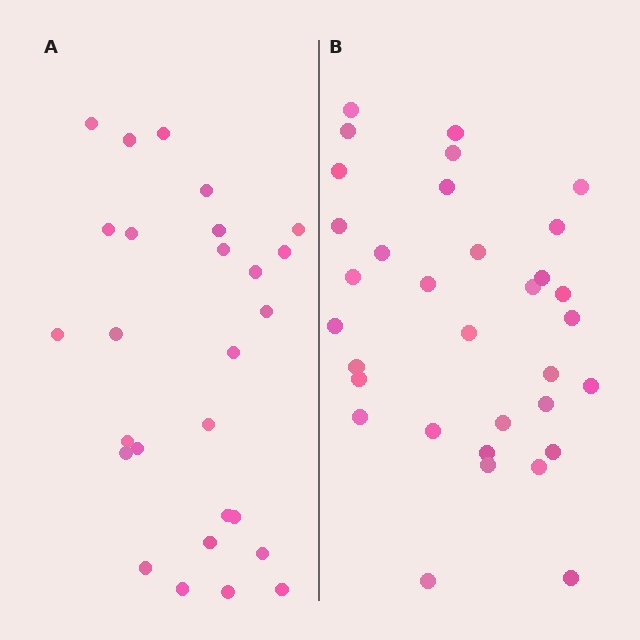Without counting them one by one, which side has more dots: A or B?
Region B (the right region) has more dots.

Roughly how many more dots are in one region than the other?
Region B has about 6 more dots than region A.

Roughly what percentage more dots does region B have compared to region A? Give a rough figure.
About 20% more.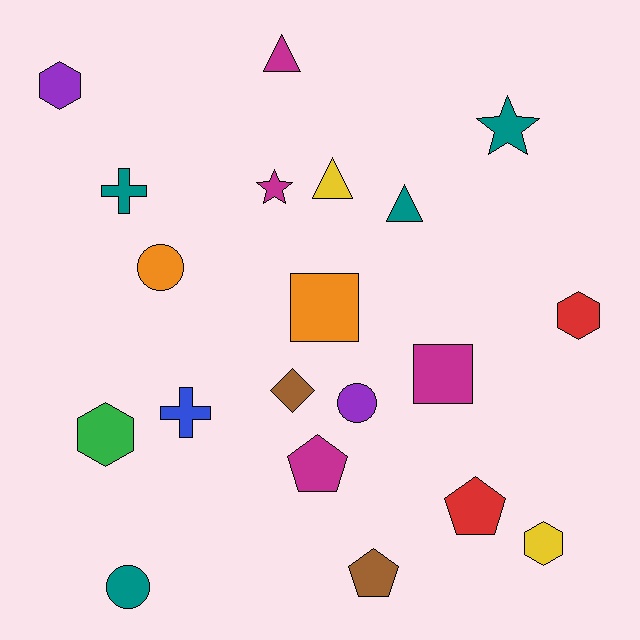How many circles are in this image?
There are 3 circles.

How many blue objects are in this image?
There is 1 blue object.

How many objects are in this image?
There are 20 objects.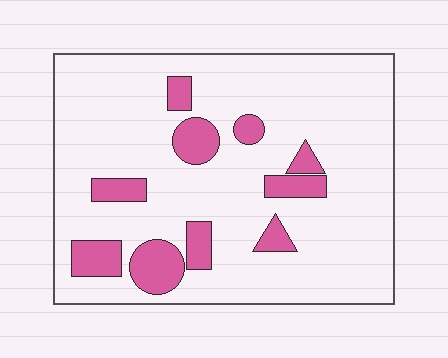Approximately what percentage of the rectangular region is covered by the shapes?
Approximately 15%.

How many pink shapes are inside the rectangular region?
10.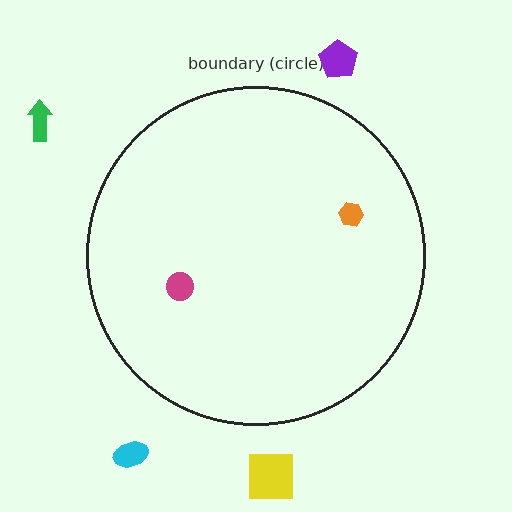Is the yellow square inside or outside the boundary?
Outside.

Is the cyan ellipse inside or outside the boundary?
Outside.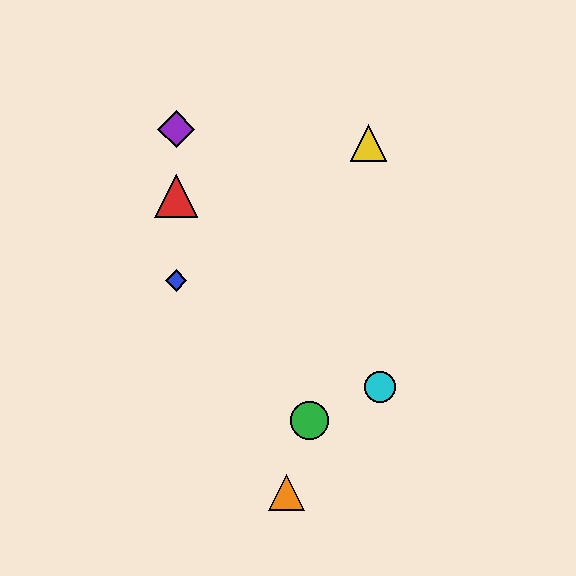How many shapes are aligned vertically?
3 shapes (the red triangle, the blue diamond, the purple diamond) are aligned vertically.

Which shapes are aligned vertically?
The red triangle, the blue diamond, the purple diamond are aligned vertically.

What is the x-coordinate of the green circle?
The green circle is at x≈310.